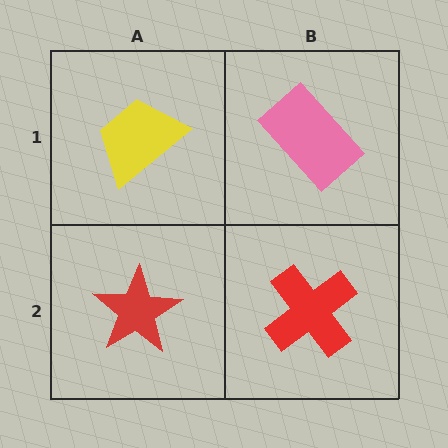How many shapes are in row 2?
2 shapes.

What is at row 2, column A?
A red star.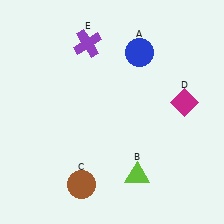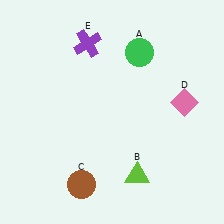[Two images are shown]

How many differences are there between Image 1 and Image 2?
There are 2 differences between the two images.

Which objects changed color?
A changed from blue to green. D changed from magenta to pink.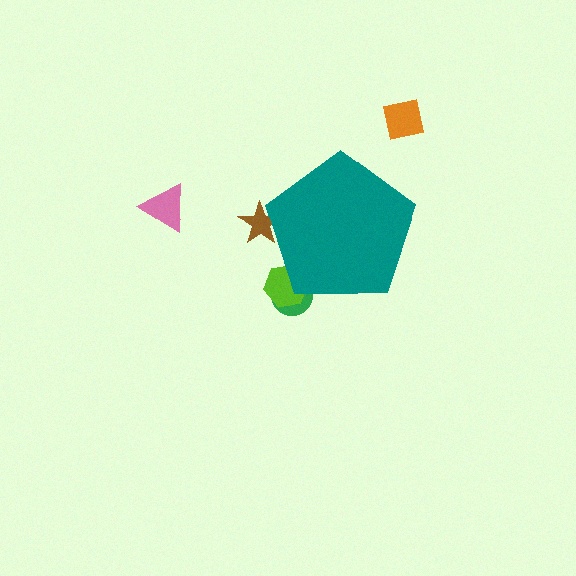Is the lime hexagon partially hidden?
Yes, the lime hexagon is partially hidden behind the teal pentagon.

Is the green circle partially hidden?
Yes, the green circle is partially hidden behind the teal pentagon.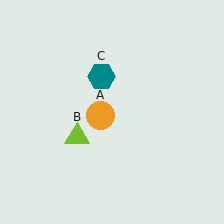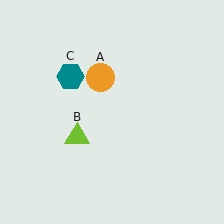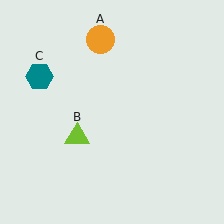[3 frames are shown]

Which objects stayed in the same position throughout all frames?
Lime triangle (object B) remained stationary.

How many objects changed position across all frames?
2 objects changed position: orange circle (object A), teal hexagon (object C).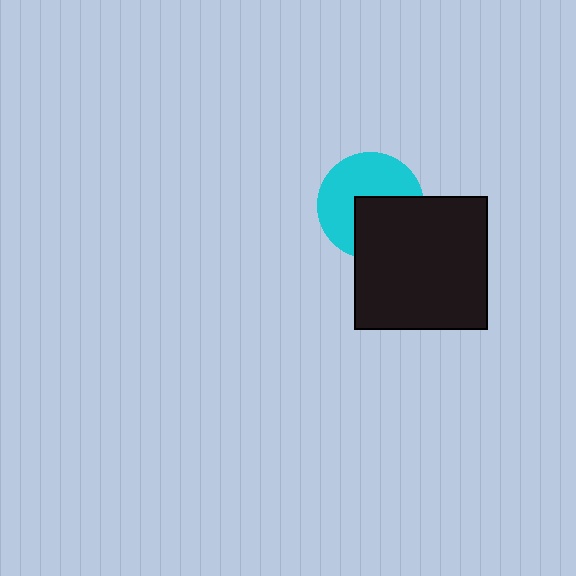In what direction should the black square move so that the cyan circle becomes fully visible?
The black square should move toward the lower-right. That is the shortest direction to clear the overlap and leave the cyan circle fully visible.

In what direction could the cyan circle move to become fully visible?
The cyan circle could move toward the upper-left. That would shift it out from behind the black square entirely.